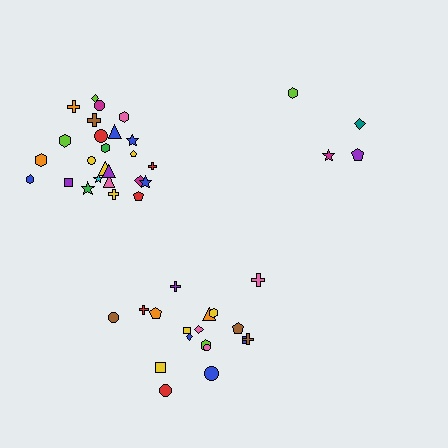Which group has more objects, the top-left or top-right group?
The top-left group.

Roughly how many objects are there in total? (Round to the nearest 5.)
Roughly 45 objects in total.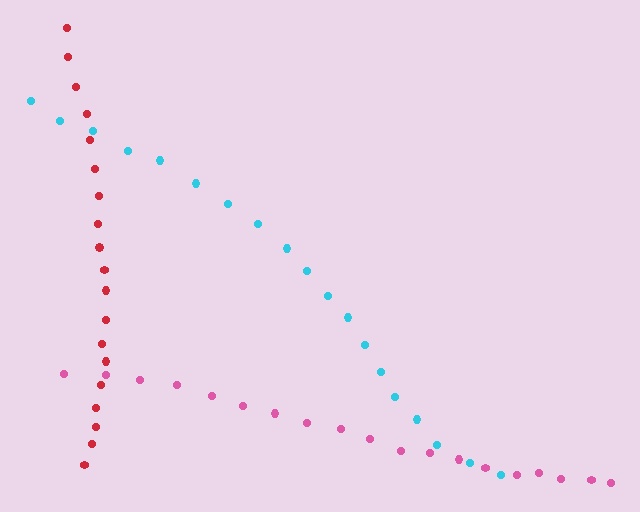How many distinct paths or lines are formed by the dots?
There are 3 distinct paths.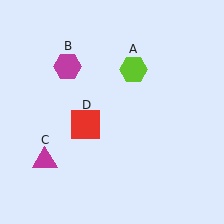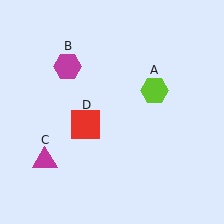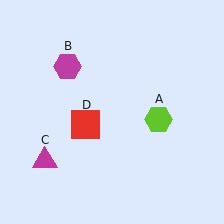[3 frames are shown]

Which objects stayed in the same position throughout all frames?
Magenta hexagon (object B) and magenta triangle (object C) and red square (object D) remained stationary.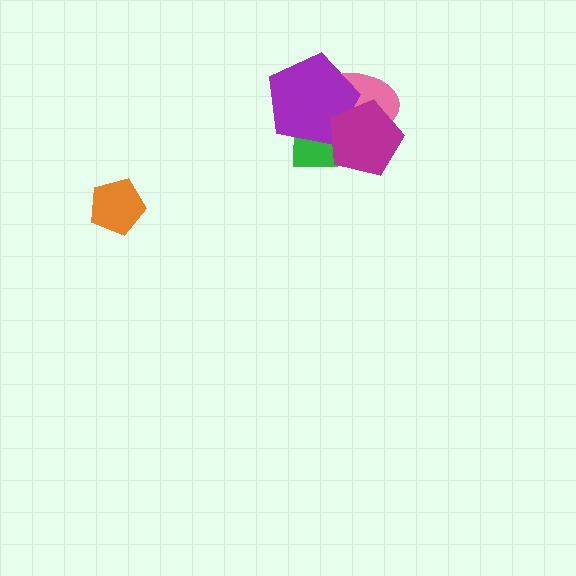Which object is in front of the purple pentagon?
The magenta pentagon is in front of the purple pentagon.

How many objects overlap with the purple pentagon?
3 objects overlap with the purple pentagon.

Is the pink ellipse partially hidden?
Yes, it is partially covered by another shape.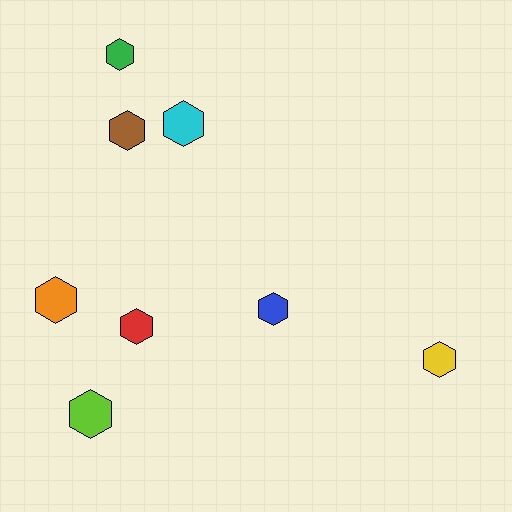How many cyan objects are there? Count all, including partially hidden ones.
There is 1 cyan object.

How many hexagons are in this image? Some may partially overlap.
There are 8 hexagons.